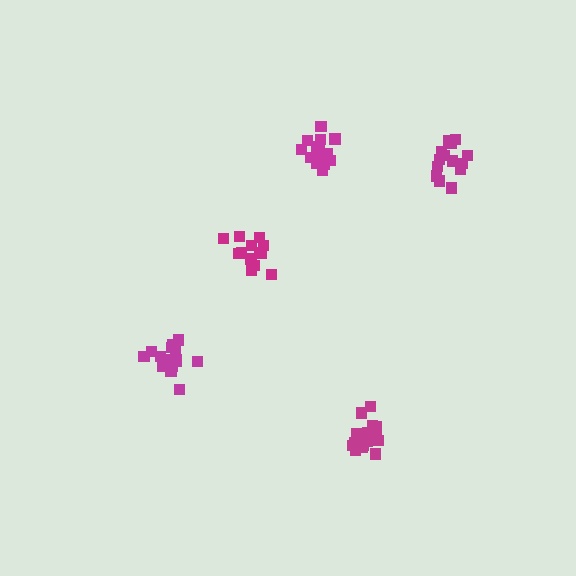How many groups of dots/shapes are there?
There are 5 groups.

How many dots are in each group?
Group 1: 16 dots, Group 2: 16 dots, Group 3: 15 dots, Group 4: 15 dots, Group 5: 14 dots (76 total).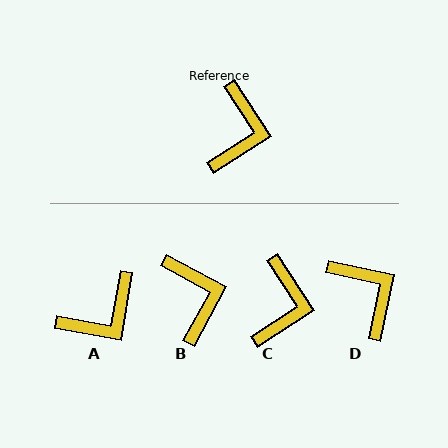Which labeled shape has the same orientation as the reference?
C.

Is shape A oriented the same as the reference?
No, it is off by about 42 degrees.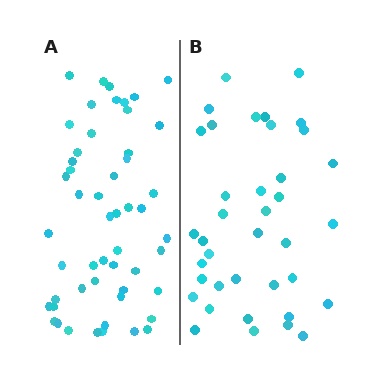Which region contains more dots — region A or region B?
Region A (the left region) has more dots.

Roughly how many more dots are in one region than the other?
Region A has approximately 15 more dots than region B.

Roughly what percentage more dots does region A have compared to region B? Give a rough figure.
About 35% more.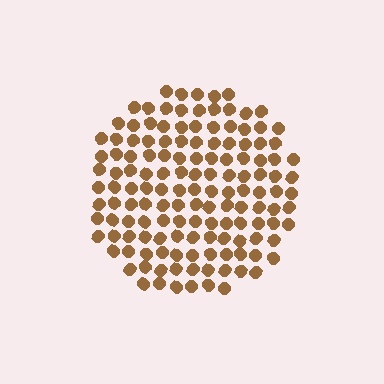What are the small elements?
The small elements are circles.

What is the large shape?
The large shape is a circle.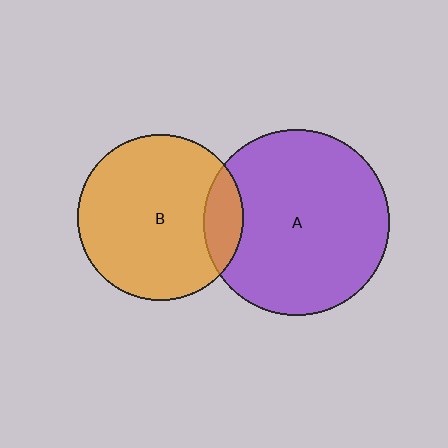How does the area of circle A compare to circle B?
Approximately 1.3 times.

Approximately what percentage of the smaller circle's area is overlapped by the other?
Approximately 15%.